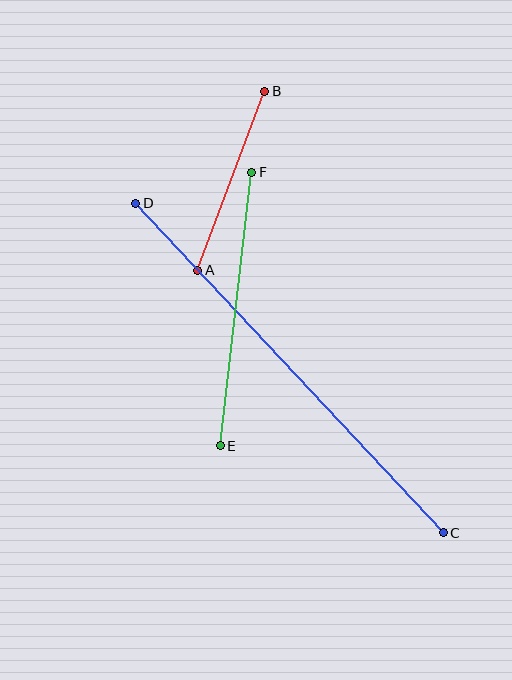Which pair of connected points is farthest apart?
Points C and D are farthest apart.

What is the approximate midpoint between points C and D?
The midpoint is at approximately (289, 368) pixels.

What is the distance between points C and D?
The distance is approximately 451 pixels.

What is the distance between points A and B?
The distance is approximately 191 pixels.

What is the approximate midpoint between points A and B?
The midpoint is at approximately (231, 181) pixels.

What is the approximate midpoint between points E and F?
The midpoint is at approximately (236, 309) pixels.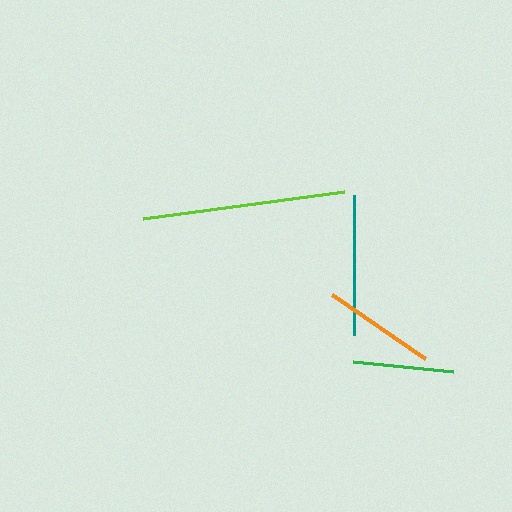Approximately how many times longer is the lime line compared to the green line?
The lime line is approximately 2.0 times the length of the green line.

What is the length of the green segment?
The green segment is approximately 101 pixels long.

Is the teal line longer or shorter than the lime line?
The lime line is longer than the teal line.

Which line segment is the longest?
The lime line is the longest at approximately 204 pixels.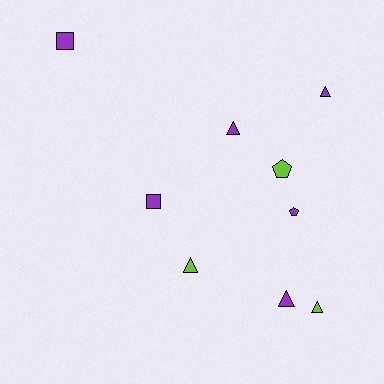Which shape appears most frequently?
Triangle, with 5 objects.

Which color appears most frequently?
Purple, with 6 objects.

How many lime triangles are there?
There are 2 lime triangles.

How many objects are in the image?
There are 9 objects.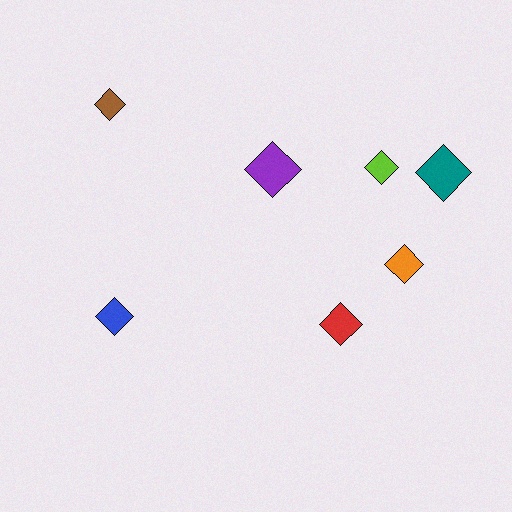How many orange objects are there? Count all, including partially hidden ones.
There is 1 orange object.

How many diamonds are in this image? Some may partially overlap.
There are 7 diamonds.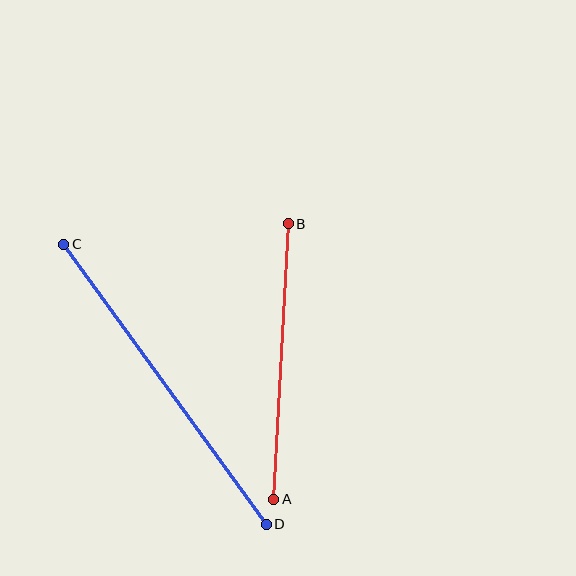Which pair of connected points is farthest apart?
Points C and D are farthest apart.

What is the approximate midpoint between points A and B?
The midpoint is at approximately (281, 362) pixels.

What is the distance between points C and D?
The distance is approximately 346 pixels.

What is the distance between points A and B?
The distance is approximately 276 pixels.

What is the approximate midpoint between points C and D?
The midpoint is at approximately (165, 384) pixels.